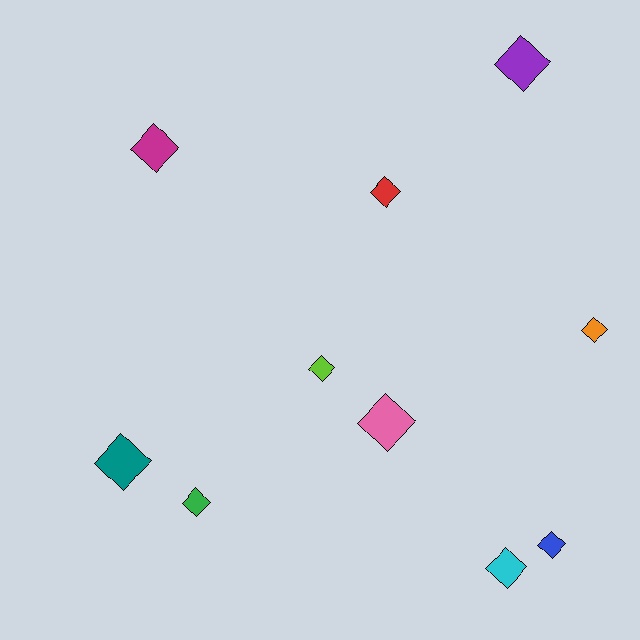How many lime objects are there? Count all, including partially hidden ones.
There is 1 lime object.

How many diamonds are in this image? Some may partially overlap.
There are 10 diamonds.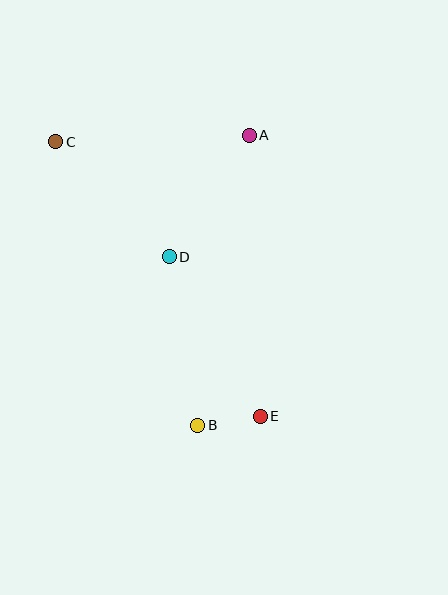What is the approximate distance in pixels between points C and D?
The distance between C and D is approximately 162 pixels.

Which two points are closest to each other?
Points B and E are closest to each other.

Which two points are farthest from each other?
Points C and E are farthest from each other.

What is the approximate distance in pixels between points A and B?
The distance between A and B is approximately 294 pixels.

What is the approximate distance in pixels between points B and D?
The distance between B and D is approximately 171 pixels.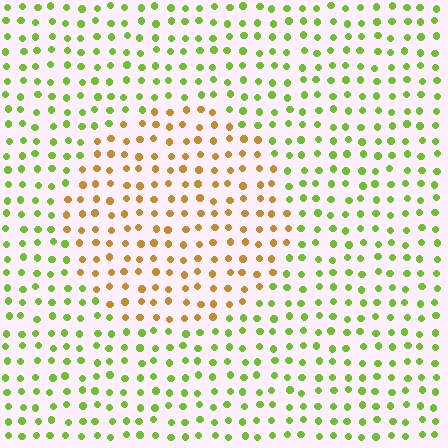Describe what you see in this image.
The image is filled with small lime elements in a uniform arrangement. A circle-shaped region is visible where the elements are tinted to a slightly different hue, forming a subtle color boundary.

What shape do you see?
I see a circle.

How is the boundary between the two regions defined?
The boundary is defined purely by a slight shift in hue (about 55 degrees). Spacing, size, and orientation are identical on both sides.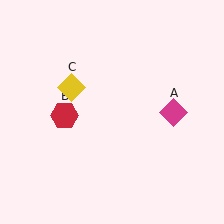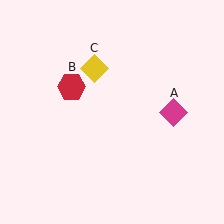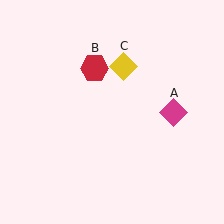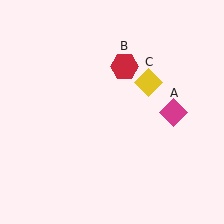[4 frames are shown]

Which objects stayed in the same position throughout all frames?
Magenta diamond (object A) remained stationary.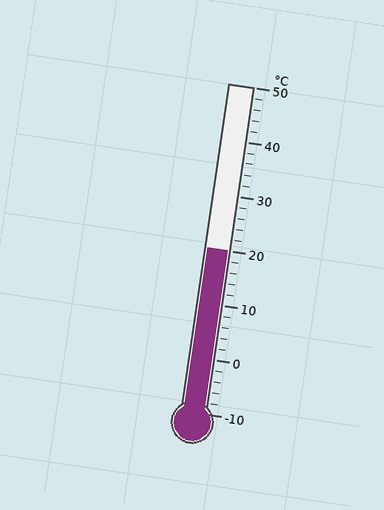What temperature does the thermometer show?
The thermometer shows approximately 20°C.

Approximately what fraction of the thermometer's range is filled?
The thermometer is filled to approximately 50% of its range.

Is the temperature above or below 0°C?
The temperature is above 0°C.